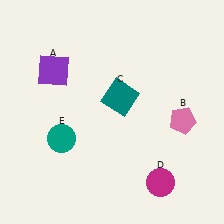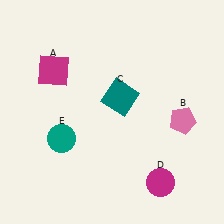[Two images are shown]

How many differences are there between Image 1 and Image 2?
There is 1 difference between the two images.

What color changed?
The square (A) changed from purple in Image 1 to magenta in Image 2.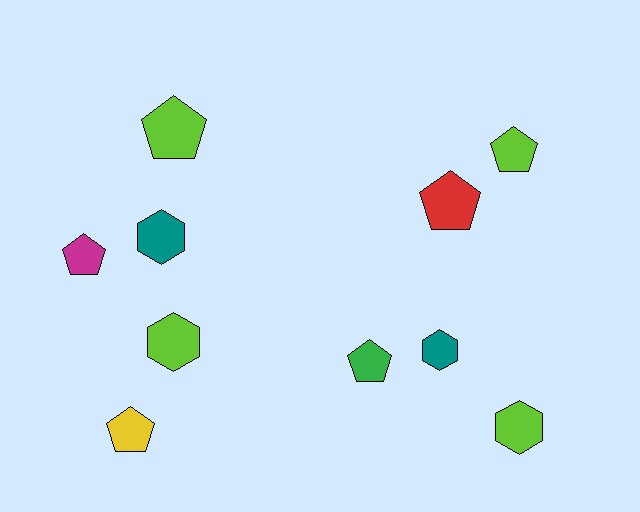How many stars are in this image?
There are no stars.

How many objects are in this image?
There are 10 objects.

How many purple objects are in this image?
There are no purple objects.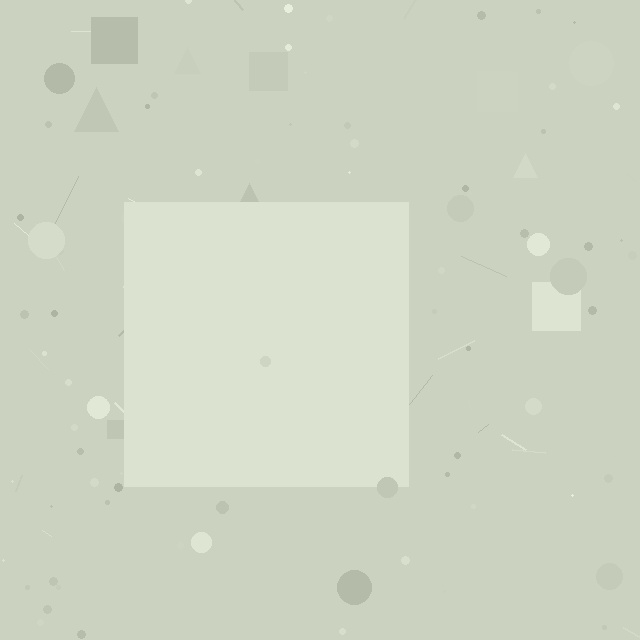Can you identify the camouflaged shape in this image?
The camouflaged shape is a square.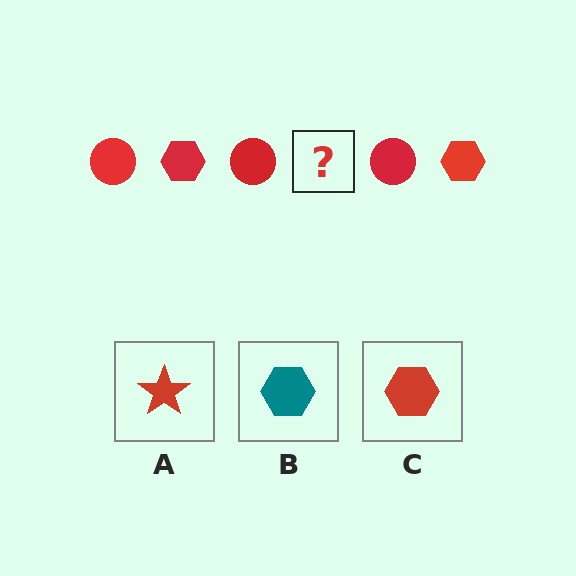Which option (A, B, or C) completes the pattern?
C.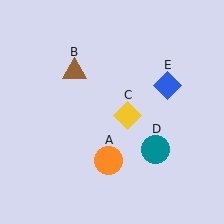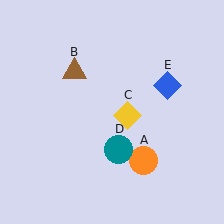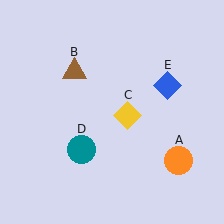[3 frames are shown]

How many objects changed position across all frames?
2 objects changed position: orange circle (object A), teal circle (object D).